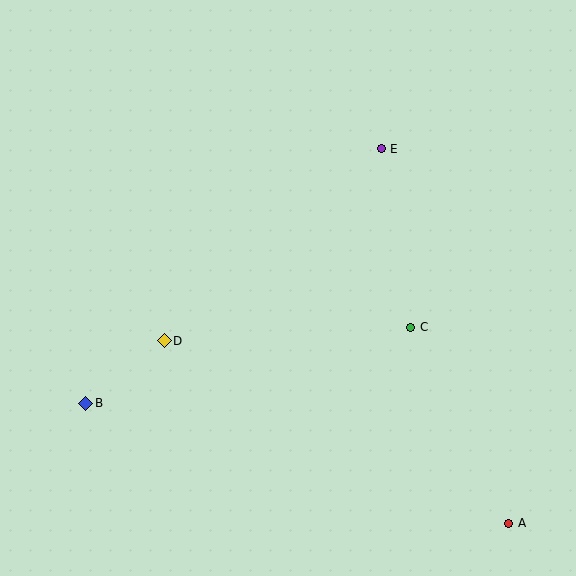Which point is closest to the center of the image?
Point C at (411, 327) is closest to the center.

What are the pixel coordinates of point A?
Point A is at (509, 523).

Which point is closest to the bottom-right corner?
Point A is closest to the bottom-right corner.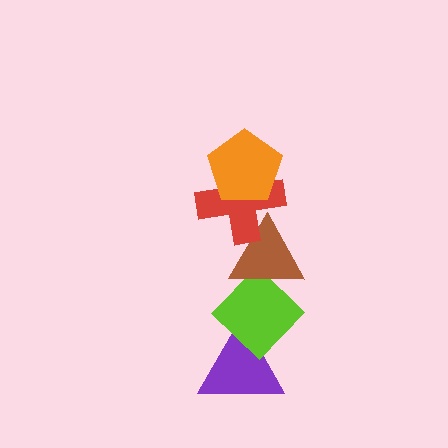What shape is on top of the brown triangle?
The red cross is on top of the brown triangle.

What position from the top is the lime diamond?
The lime diamond is 4th from the top.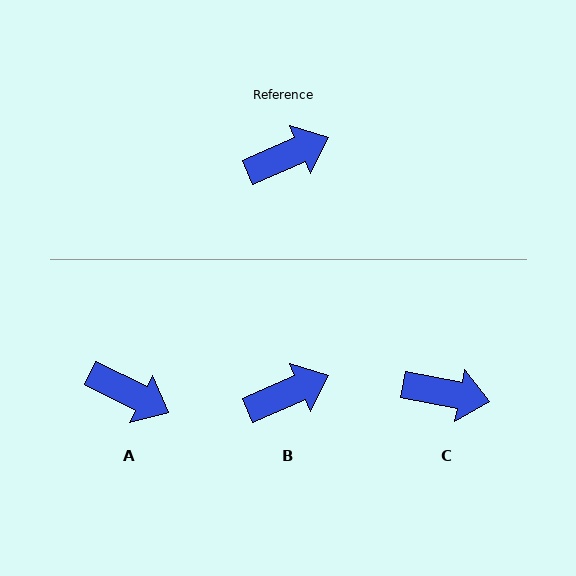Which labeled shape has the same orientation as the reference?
B.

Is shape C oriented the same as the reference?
No, it is off by about 34 degrees.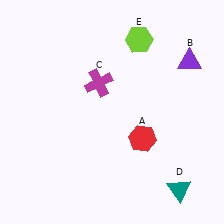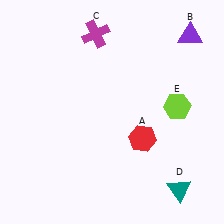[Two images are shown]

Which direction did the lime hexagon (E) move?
The lime hexagon (E) moved down.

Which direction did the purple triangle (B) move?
The purple triangle (B) moved up.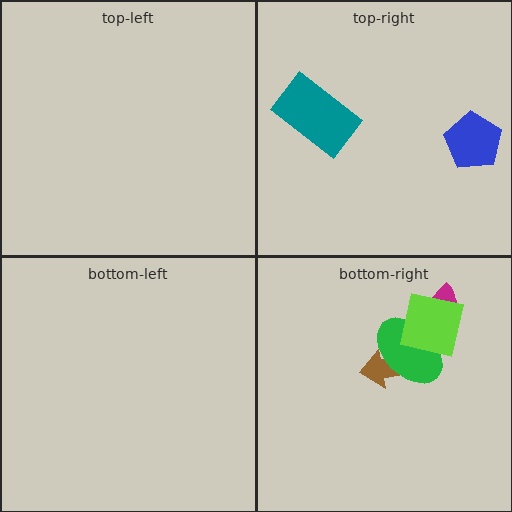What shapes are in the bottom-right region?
The brown arrow, the green ellipse, the magenta semicircle, the lime square.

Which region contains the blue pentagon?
The top-right region.